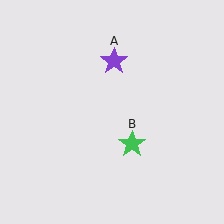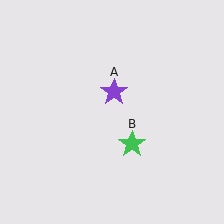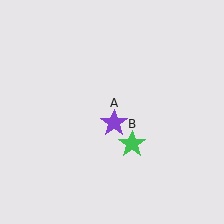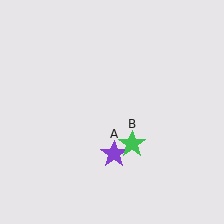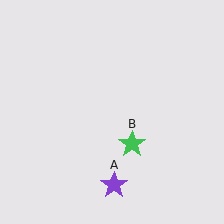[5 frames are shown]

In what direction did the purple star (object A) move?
The purple star (object A) moved down.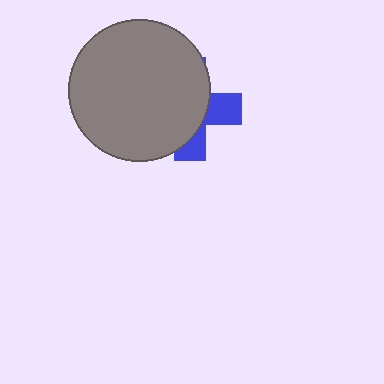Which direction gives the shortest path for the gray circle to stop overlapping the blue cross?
Moving left gives the shortest separation.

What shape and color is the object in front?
The object in front is a gray circle.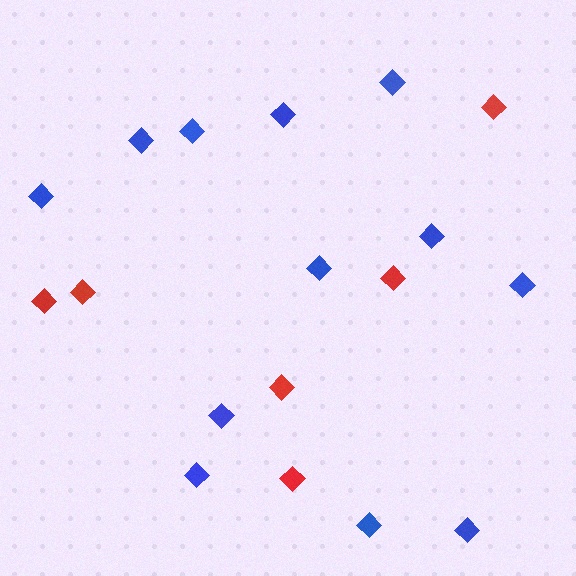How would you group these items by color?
There are 2 groups: one group of blue diamonds (12) and one group of red diamonds (6).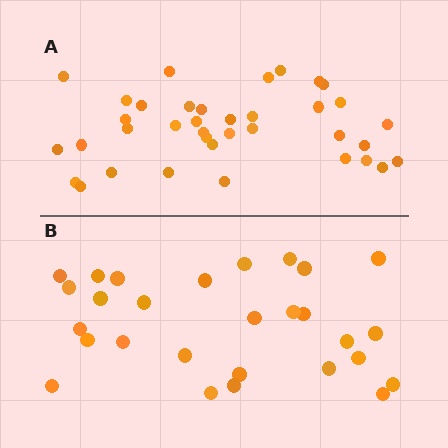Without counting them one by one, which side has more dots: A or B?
Region A (the top region) has more dots.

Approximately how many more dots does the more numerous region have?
Region A has roughly 8 or so more dots than region B.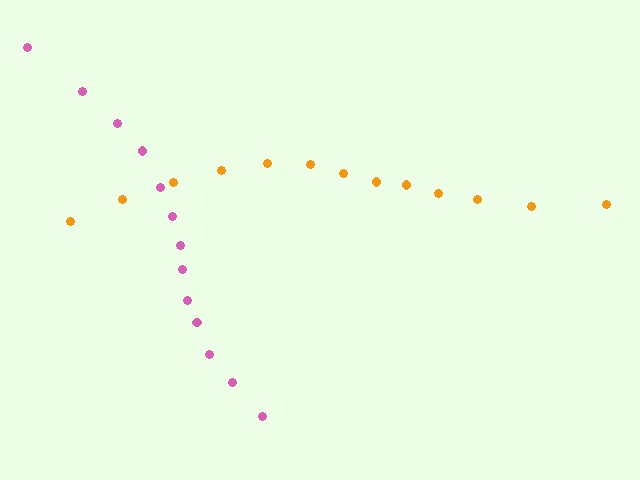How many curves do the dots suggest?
There are 2 distinct paths.